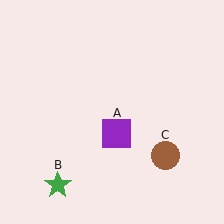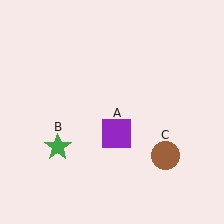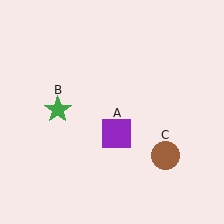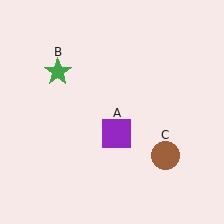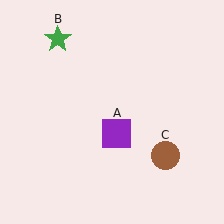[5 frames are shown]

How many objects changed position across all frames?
1 object changed position: green star (object B).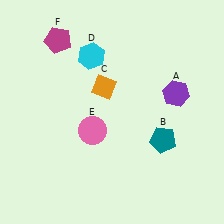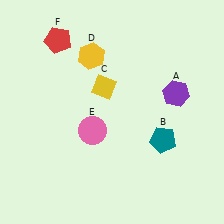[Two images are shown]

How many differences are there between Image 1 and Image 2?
There are 3 differences between the two images.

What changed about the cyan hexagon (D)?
In Image 1, D is cyan. In Image 2, it changed to yellow.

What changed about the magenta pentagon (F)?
In Image 1, F is magenta. In Image 2, it changed to red.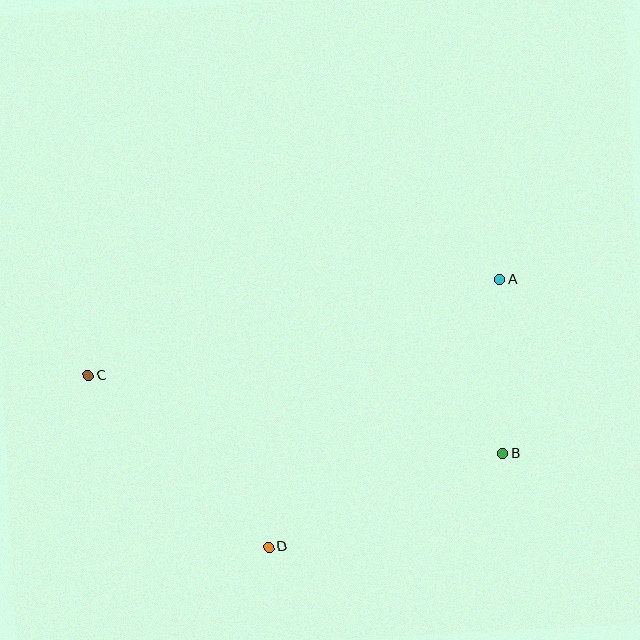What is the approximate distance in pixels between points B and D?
The distance between B and D is approximately 252 pixels.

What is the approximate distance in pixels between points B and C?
The distance between B and C is approximately 422 pixels.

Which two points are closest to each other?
Points A and B are closest to each other.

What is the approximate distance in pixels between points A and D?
The distance between A and D is approximately 354 pixels.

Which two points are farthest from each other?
Points A and C are farthest from each other.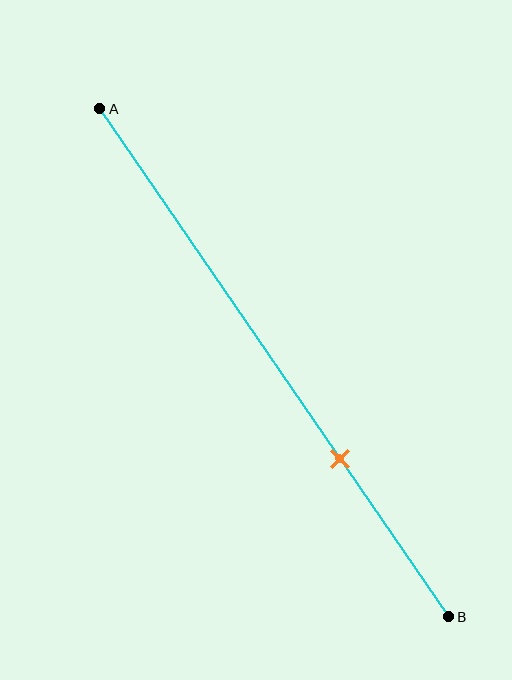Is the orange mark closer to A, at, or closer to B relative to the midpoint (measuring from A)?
The orange mark is closer to point B than the midpoint of segment AB.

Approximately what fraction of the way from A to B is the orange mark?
The orange mark is approximately 70% of the way from A to B.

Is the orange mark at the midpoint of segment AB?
No, the mark is at about 70% from A, not at the 50% midpoint.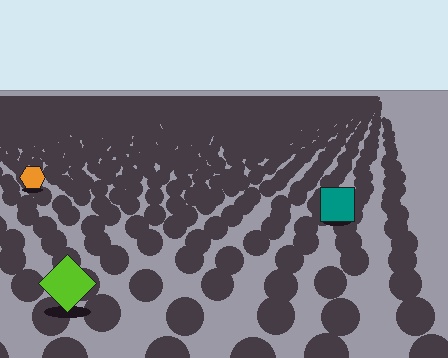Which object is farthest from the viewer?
The orange hexagon is farthest from the viewer. It appears smaller and the ground texture around it is denser.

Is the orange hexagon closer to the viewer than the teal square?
No. The teal square is closer — you can tell from the texture gradient: the ground texture is coarser near it.